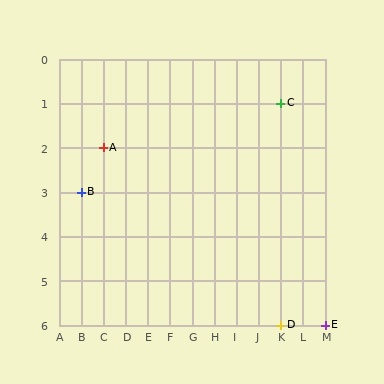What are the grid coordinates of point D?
Point D is at grid coordinates (K, 6).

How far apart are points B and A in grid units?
Points B and A are 1 column and 1 row apart (about 1.4 grid units diagonally).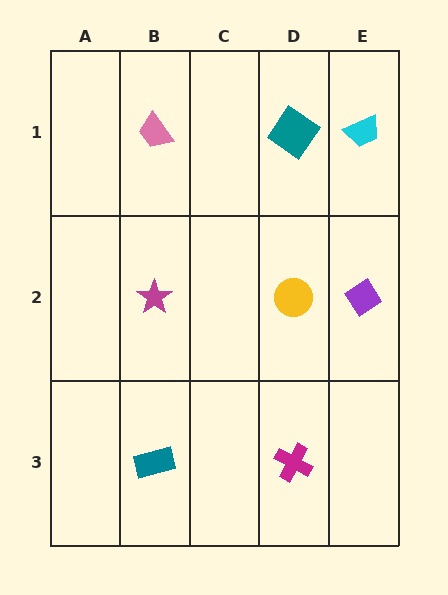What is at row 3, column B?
A teal rectangle.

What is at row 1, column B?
A pink trapezoid.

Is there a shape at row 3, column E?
No, that cell is empty.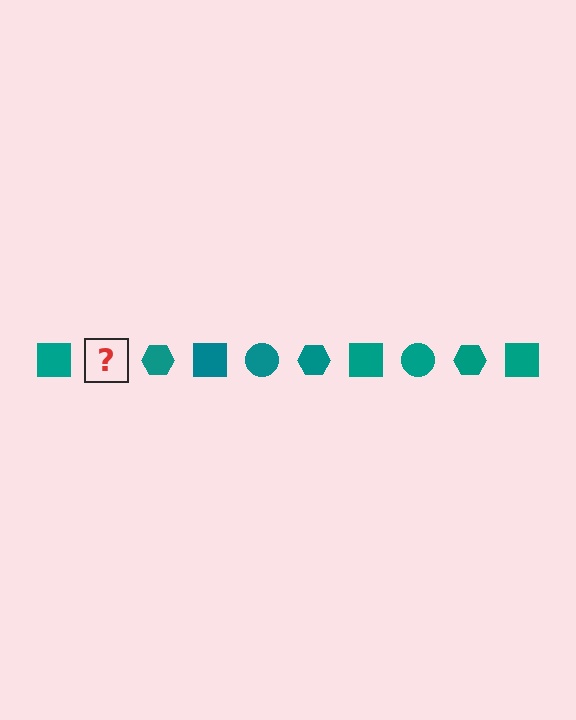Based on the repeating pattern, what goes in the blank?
The blank should be a teal circle.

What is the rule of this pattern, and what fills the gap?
The rule is that the pattern cycles through square, circle, hexagon shapes in teal. The gap should be filled with a teal circle.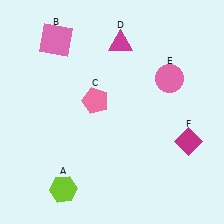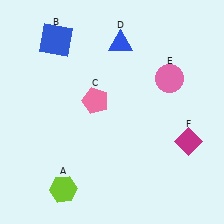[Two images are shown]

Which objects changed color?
B changed from pink to blue. D changed from magenta to blue.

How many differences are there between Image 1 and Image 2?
There are 2 differences between the two images.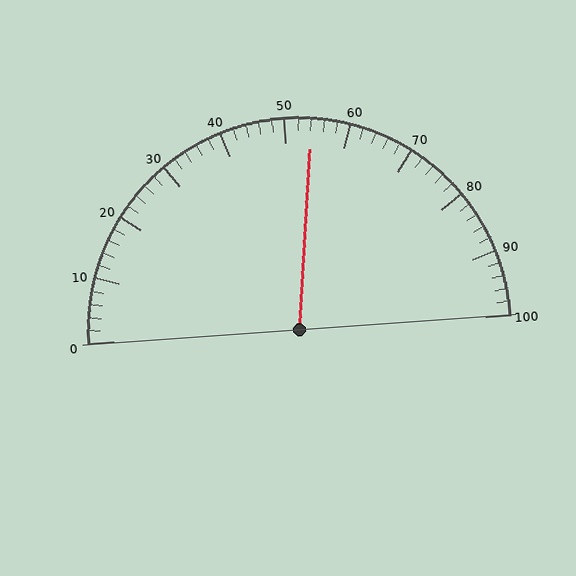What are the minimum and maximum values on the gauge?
The gauge ranges from 0 to 100.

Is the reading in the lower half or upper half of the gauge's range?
The reading is in the upper half of the range (0 to 100).